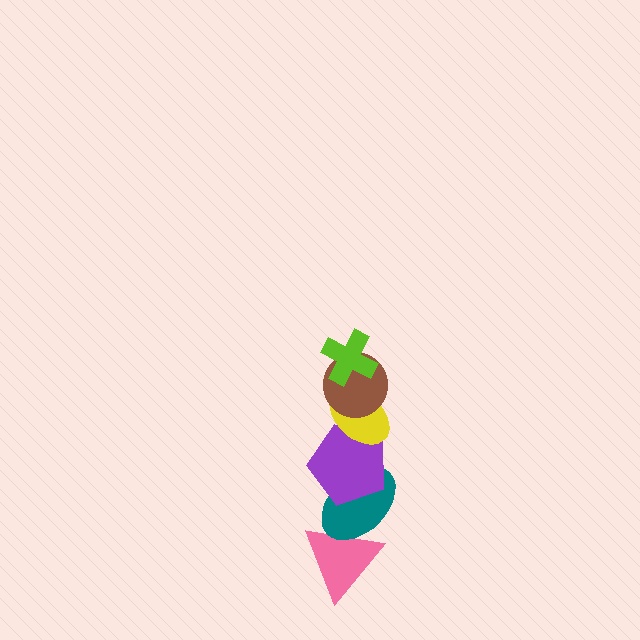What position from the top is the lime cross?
The lime cross is 1st from the top.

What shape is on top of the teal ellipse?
The purple pentagon is on top of the teal ellipse.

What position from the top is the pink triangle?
The pink triangle is 6th from the top.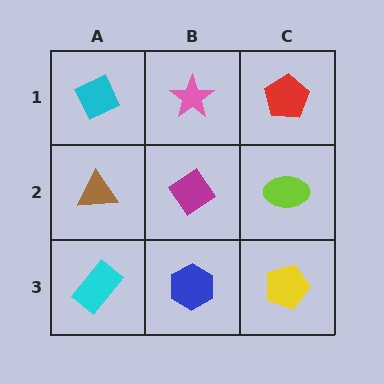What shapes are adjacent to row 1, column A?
A brown triangle (row 2, column A), a pink star (row 1, column B).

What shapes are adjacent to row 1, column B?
A magenta diamond (row 2, column B), a cyan diamond (row 1, column A), a red pentagon (row 1, column C).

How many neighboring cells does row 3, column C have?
2.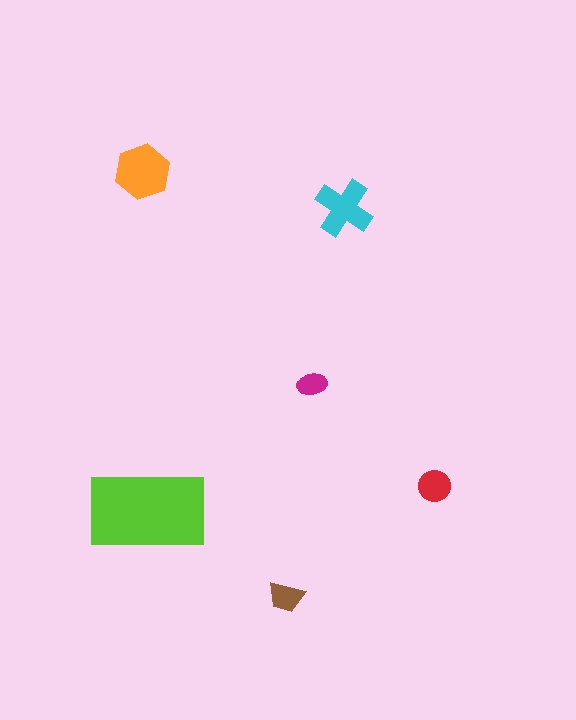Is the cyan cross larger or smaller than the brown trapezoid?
Larger.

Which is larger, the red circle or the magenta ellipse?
The red circle.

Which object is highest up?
The orange hexagon is topmost.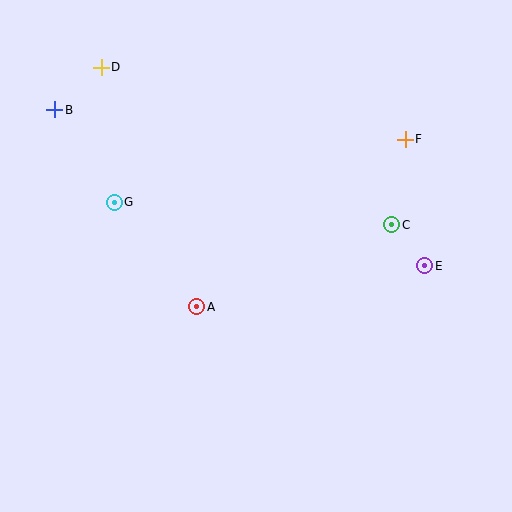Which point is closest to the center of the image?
Point A at (197, 307) is closest to the center.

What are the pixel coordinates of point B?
Point B is at (55, 110).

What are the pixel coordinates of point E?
Point E is at (425, 266).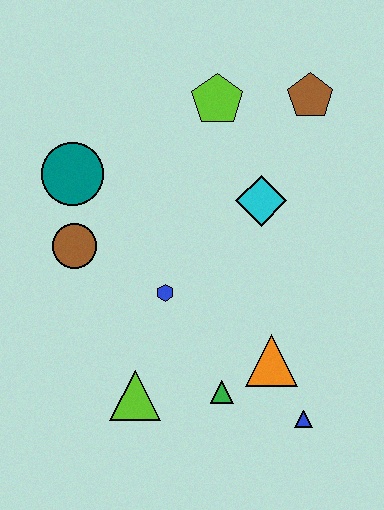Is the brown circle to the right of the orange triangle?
No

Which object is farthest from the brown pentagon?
The lime triangle is farthest from the brown pentagon.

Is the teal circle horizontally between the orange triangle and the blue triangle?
No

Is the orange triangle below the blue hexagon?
Yes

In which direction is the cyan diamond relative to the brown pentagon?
The cyan diamond is below the brown pentagon.